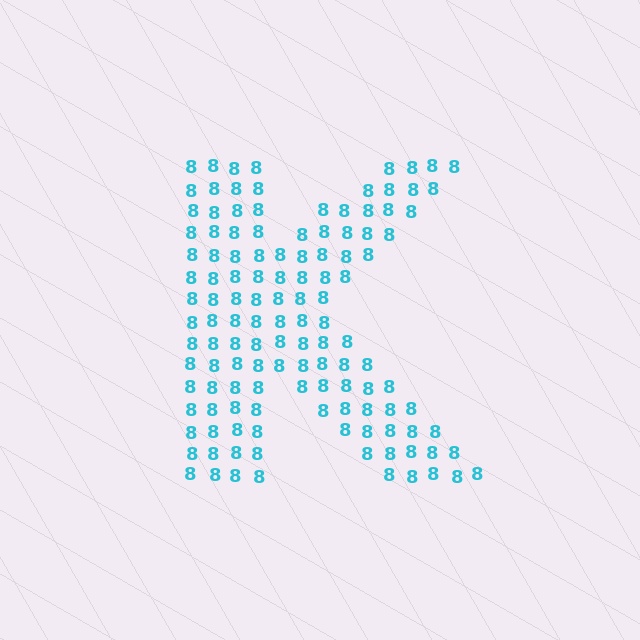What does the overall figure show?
The overall figure shows the letter K.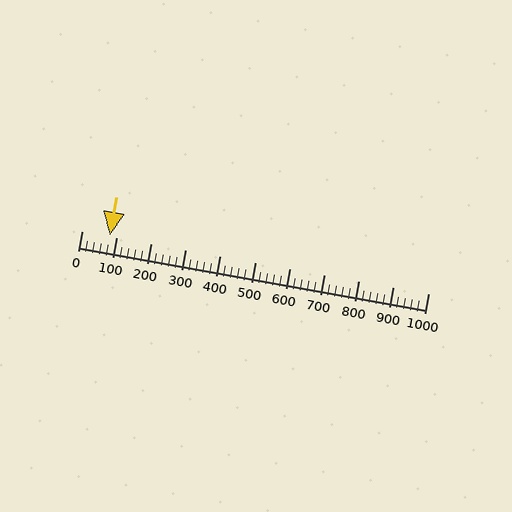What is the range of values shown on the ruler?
The ruler shows values from 0 to 1000.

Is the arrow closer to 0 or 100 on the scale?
The arrow is closer to 100.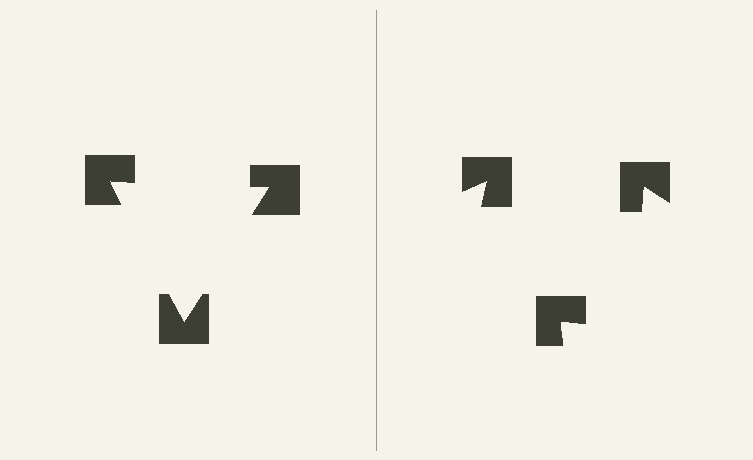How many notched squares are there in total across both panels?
6 — 3 on each side.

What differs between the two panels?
The notched squares are positioned identically on both sides; only the wedge orientations differ. On the left they align to a triangle; on the right they are misaligned.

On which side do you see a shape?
An illusory triangle appears on the left side. On the right side the wedge cuts are rotated, so no coherent shape forms.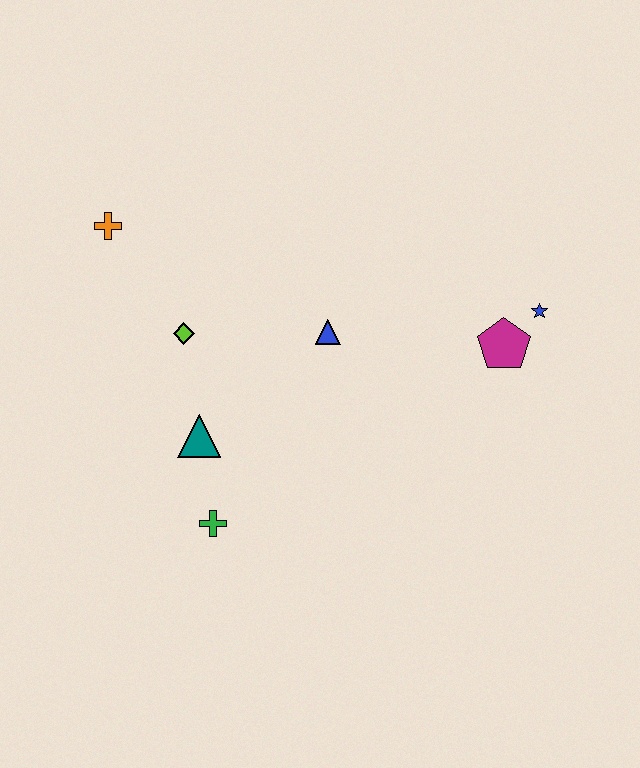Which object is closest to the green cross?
The teal triangle is closest to the green cross.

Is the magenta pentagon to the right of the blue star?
No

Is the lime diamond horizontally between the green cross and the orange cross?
Yes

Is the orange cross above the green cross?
Yes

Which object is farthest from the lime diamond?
The blue star is farthest from the lime diamond.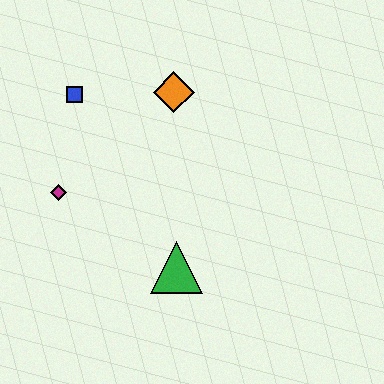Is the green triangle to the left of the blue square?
No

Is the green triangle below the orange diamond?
Yes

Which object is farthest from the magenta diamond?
The orange diamond is farthest from the magenta diamond.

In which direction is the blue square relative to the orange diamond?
The blue square is to the left of the orange diamond.